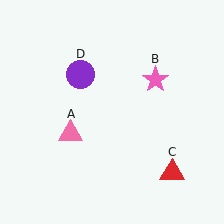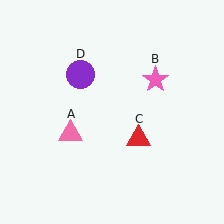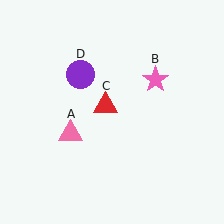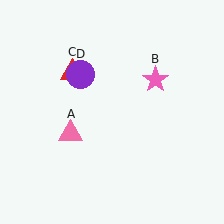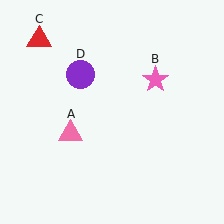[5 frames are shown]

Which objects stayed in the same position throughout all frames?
Pink triangle (object A) and pink star (object B) and purple circle (object D) remained stationary.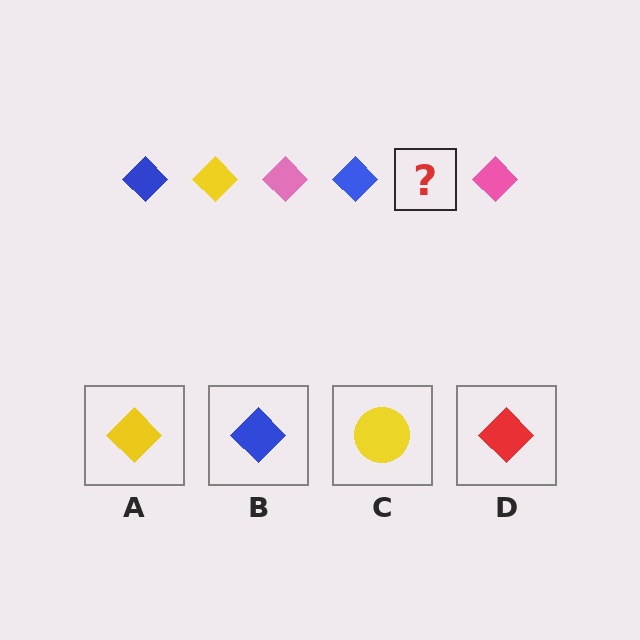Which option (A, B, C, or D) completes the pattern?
A.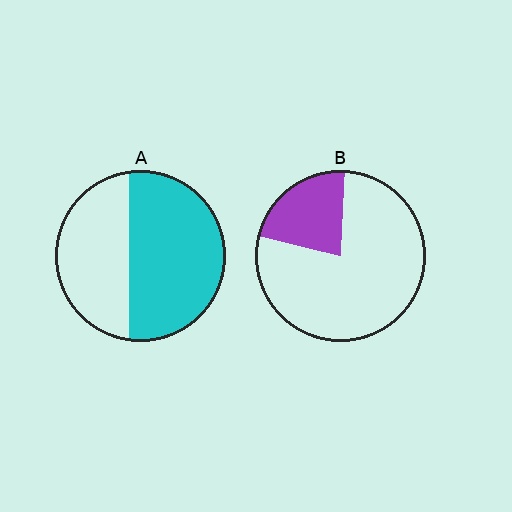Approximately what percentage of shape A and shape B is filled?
A is approximately 60% and B is approximately 20%.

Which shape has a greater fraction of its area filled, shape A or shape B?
Shape A.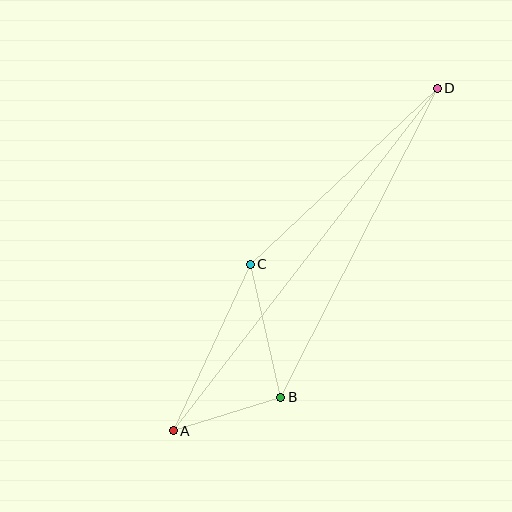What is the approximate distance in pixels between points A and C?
The distance between A and C is approximately 184 pixels.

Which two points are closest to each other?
Points A and B are closest to each other.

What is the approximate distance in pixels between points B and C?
The distance between B and C is approximately 137 pixels.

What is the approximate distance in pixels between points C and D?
The distance between C and D is approximately 257 pixels.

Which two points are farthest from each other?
Points A and D are farthest from each other.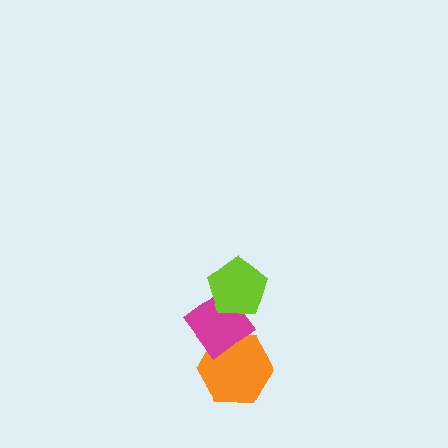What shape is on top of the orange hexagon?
The magenta diamond is on top of the orange hexagon.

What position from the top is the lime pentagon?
The lime pentagon is 1st from the top.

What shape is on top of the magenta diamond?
The lime pentagon is on top of the magenta diamond.